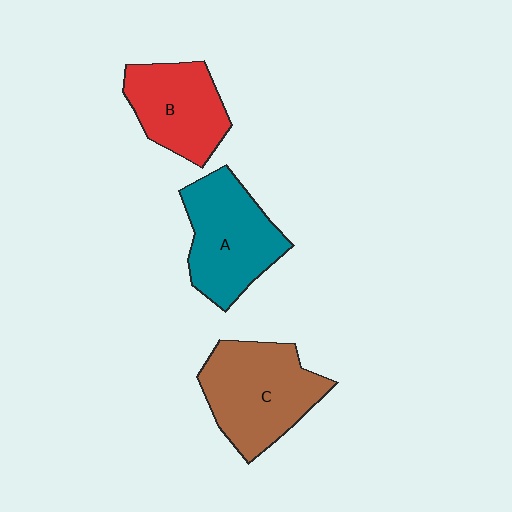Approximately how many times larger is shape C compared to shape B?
Approximately 1.3 times.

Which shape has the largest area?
Shape C (brown).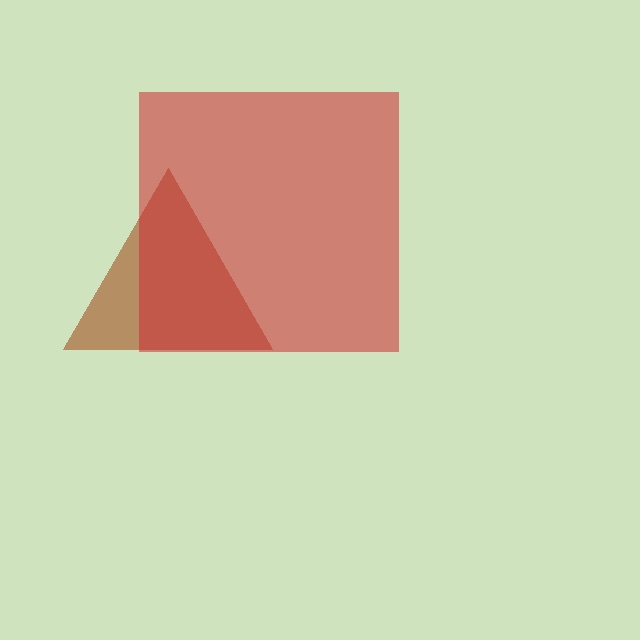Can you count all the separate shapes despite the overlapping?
Yes, there are 2 separate shapes.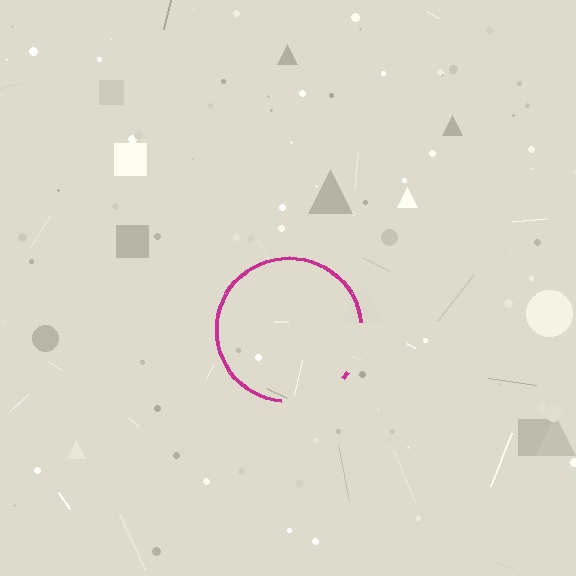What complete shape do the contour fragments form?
The contour fragments form a circle.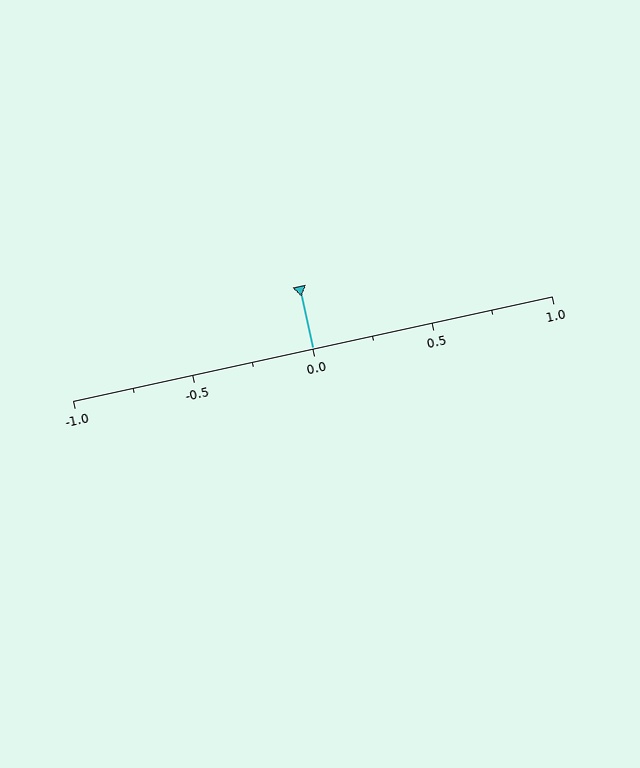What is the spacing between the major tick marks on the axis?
The major ticks are spaced 0.5 apart.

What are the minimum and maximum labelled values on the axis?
The axis runs from -1.0 to 1.0.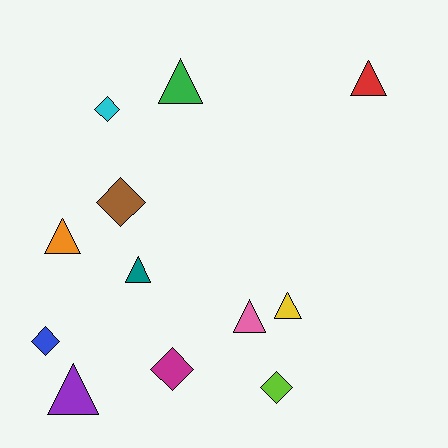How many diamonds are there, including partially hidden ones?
There are 5 diamonds.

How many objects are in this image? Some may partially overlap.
There are 12 objects.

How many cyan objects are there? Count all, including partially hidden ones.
There is 1 cyan object.